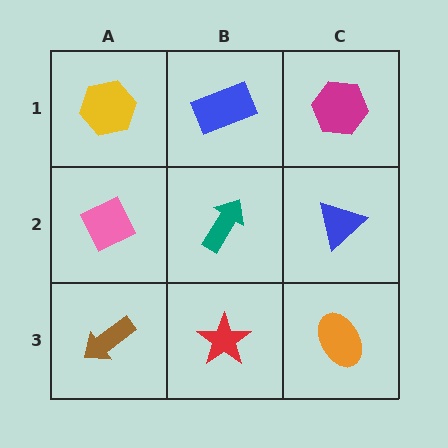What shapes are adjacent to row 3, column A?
A pink diamond (row 2, column A), a red star (row 3, column B).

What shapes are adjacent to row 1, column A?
A pink diamond (row 2, column A), a blue rectangle (row 1, column B).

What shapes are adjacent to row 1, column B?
A teal arrow (row 2, column B), a yellow hexagon (row 1, column A), a magenta hexagon (row 1, column C).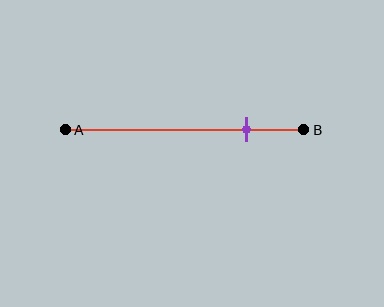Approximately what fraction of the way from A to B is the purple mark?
The purple mark is approximately 75% of the way from A to B.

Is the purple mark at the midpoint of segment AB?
No, the mark is at about 75% from A, not at the 50% midpoint.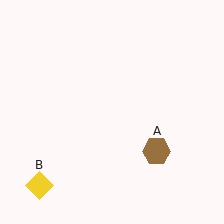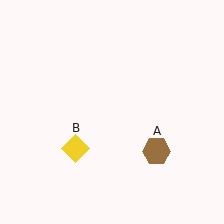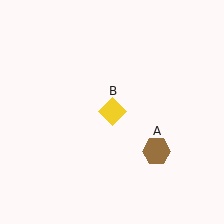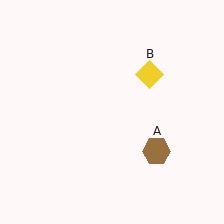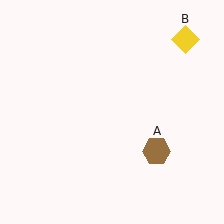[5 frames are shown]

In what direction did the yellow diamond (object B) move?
The yellow diamond (object B) moved up and to the right.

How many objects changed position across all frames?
1 object changed position: yellow diamond (object B).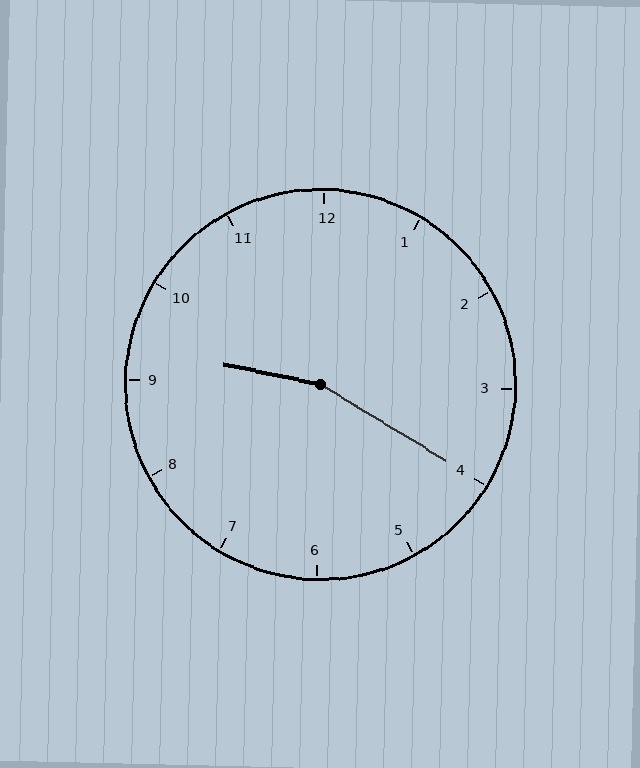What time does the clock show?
9:20.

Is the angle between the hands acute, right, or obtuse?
It is obtuse.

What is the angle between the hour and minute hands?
Approximately 160 degrees.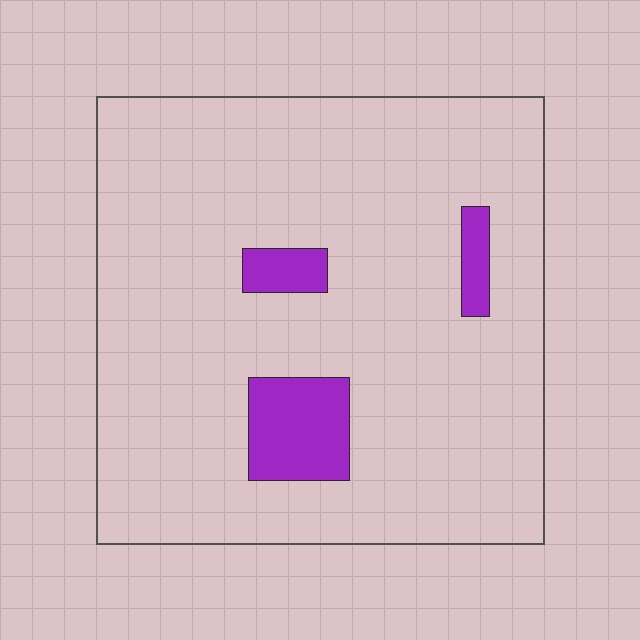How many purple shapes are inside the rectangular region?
3.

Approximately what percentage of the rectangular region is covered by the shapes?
Approximately 10%.